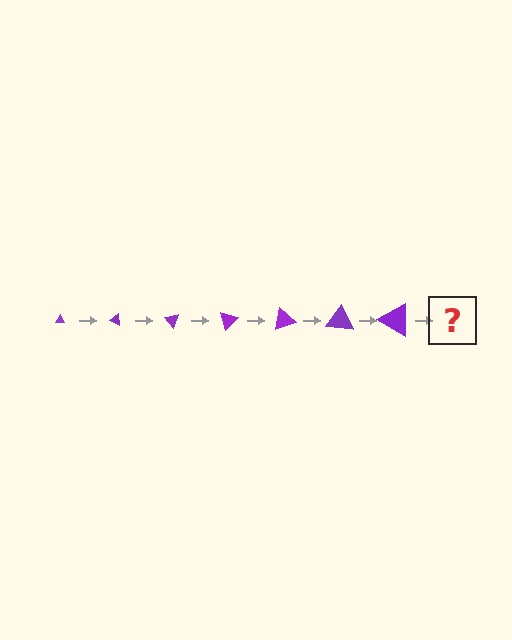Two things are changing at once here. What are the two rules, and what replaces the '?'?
The two rules are that the triangle grows larger each step and it rotates 25 degrees each step. The '?' should be a triangle, larger than the previous one and rotated 175 degrees from the start.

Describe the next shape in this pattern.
It should be a triangle, larger than the previous one and rotated 175 degrees from the start.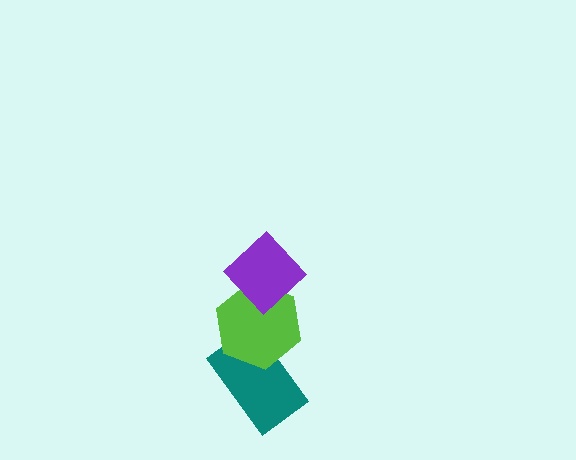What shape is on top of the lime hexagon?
The purple diamond is on top of the lime hexagon.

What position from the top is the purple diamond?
The purple diamond is 1st from the top.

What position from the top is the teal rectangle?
The teal rectangle is 3rd from the top.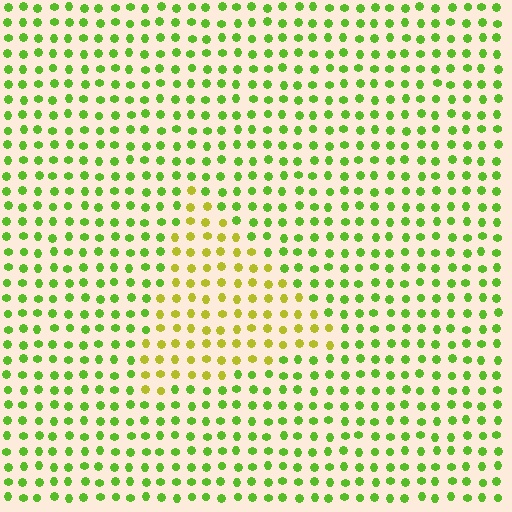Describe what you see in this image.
The image is filled with small lime elements in a uniform arrangement. A triangle-shaped region is visible where the elements are tinted to a slightly different hue, forming a subtle color boundary.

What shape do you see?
I see a triangle.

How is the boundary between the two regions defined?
The boundary is defined purely by a slight shift in hue (about 38 degrees). Spacing, size, and orientation are identical on both sides.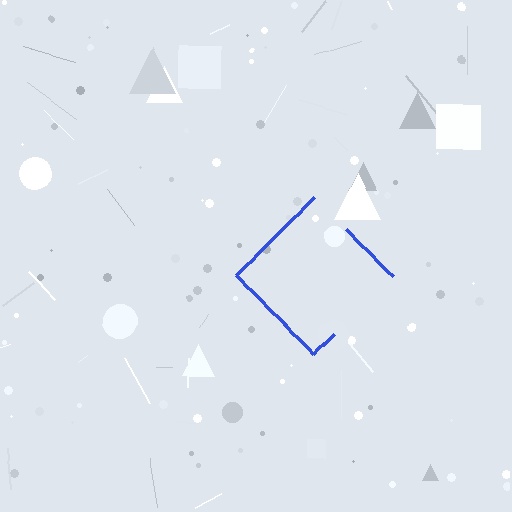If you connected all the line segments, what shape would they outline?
They would outline a diamond.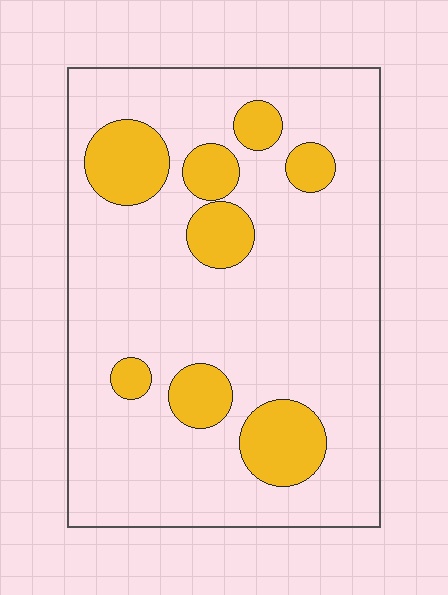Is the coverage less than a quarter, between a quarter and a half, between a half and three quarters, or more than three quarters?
Less than a quarter.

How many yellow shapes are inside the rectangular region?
8.